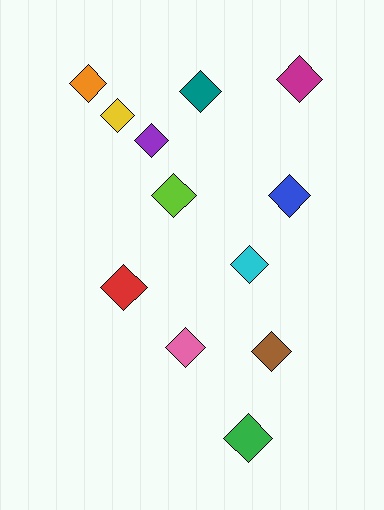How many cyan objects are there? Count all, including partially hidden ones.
There is 1 cyan object.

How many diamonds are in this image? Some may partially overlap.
There are 12 diamonds.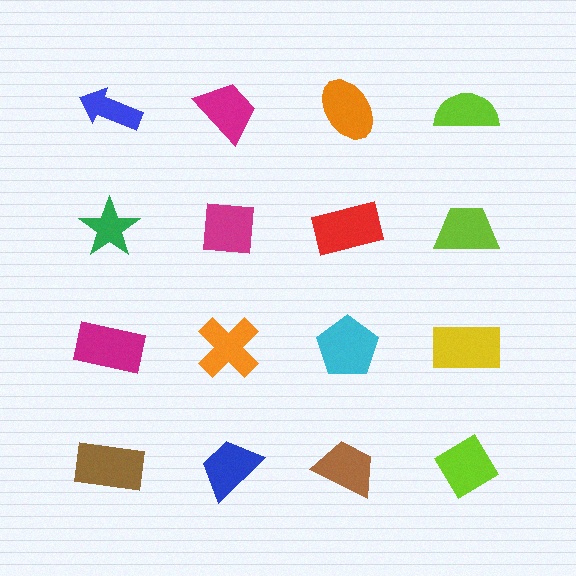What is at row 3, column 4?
A yellow rectangle.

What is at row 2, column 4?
A lime trapezoid.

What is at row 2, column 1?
A green star.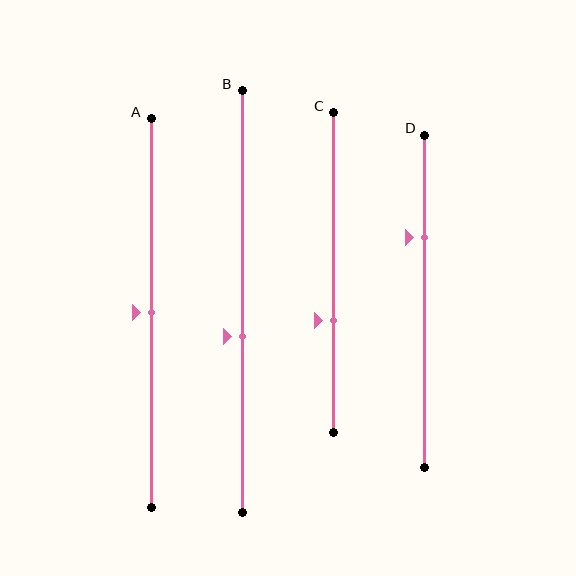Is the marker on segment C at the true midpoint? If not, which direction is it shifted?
No, the marker on segment C is shifted downward by about 15% of the segment length.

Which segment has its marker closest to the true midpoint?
Segment A has its marker closest to the true midpoint.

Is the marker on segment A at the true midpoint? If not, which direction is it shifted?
Yes, the marker on segment A is at the true midpoint.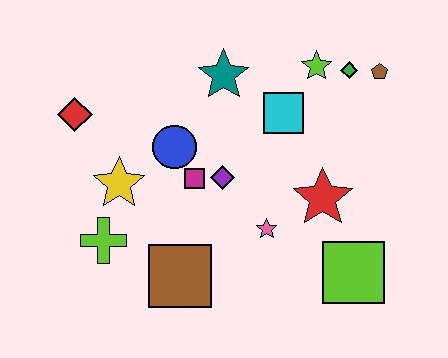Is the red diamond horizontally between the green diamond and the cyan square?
No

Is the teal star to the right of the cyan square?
No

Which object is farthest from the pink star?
The red diamond is farthest from the pink star.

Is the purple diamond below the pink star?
No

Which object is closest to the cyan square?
The lime star is closest to the cyan square.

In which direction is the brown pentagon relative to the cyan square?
The brown pentagon is to the right of the cyan square.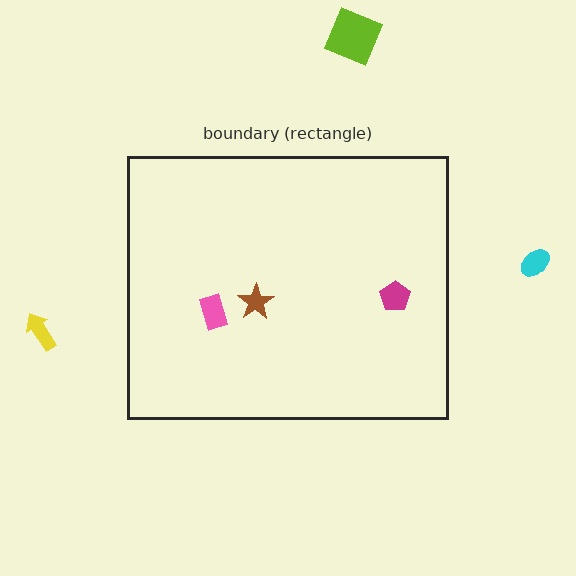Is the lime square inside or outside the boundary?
Outside.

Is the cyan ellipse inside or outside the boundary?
Outside.